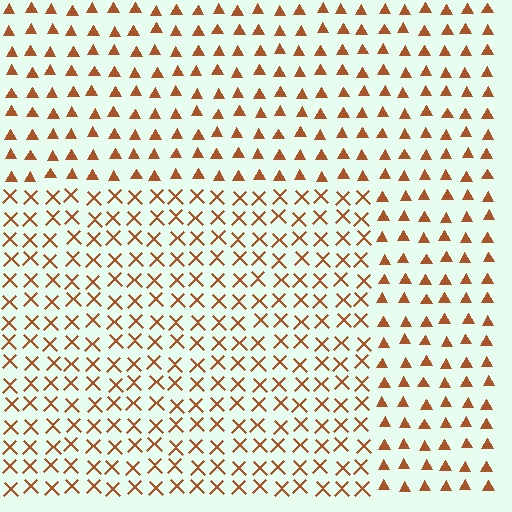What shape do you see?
I see a rectangle.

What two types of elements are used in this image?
The image uses X marks inside the rectangle region and triangles outside it.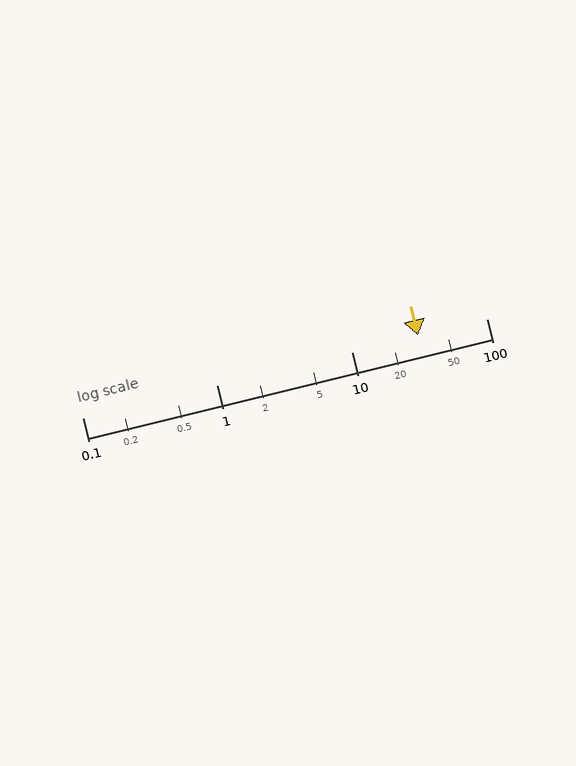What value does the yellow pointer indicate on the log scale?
The pointer indicates approximately 31.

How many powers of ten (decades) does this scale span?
The scale spans 3 decades, from 0.1 to 100.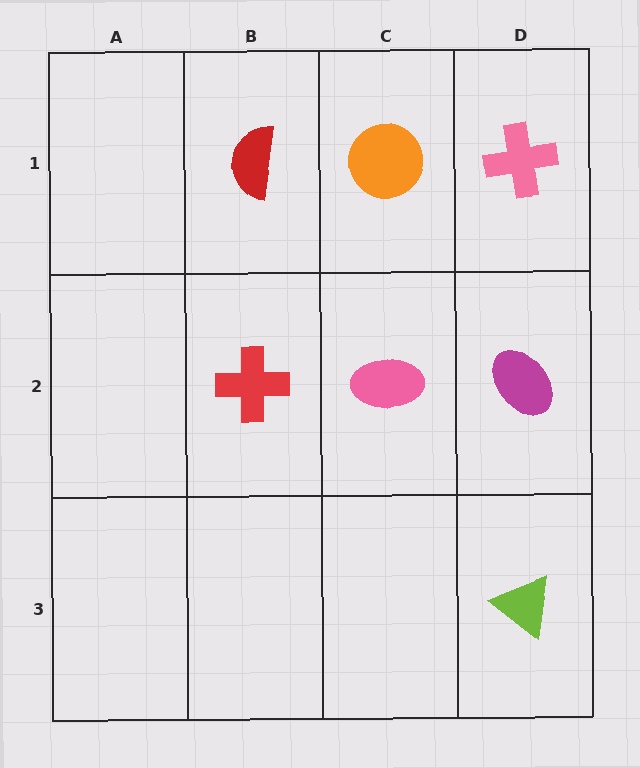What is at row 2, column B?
A red cross.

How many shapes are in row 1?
3 shapes.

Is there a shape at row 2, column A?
No, that cell is empty.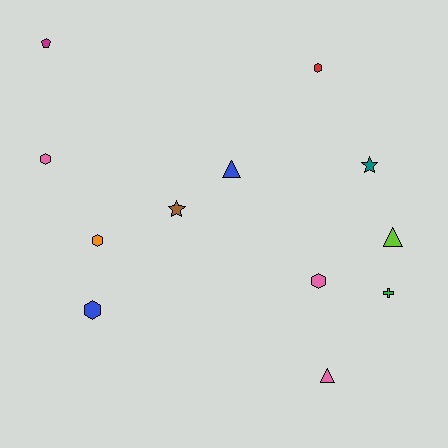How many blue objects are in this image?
There are 2 blue objects.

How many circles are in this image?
There are no circles.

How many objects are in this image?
There are 12 objects.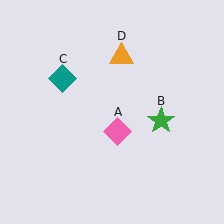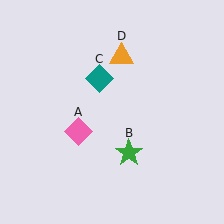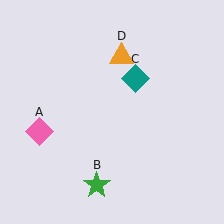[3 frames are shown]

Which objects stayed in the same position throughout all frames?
Orange triangle (object D) remained stationary.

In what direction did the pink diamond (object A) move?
The pink diamond (object A) moved left.